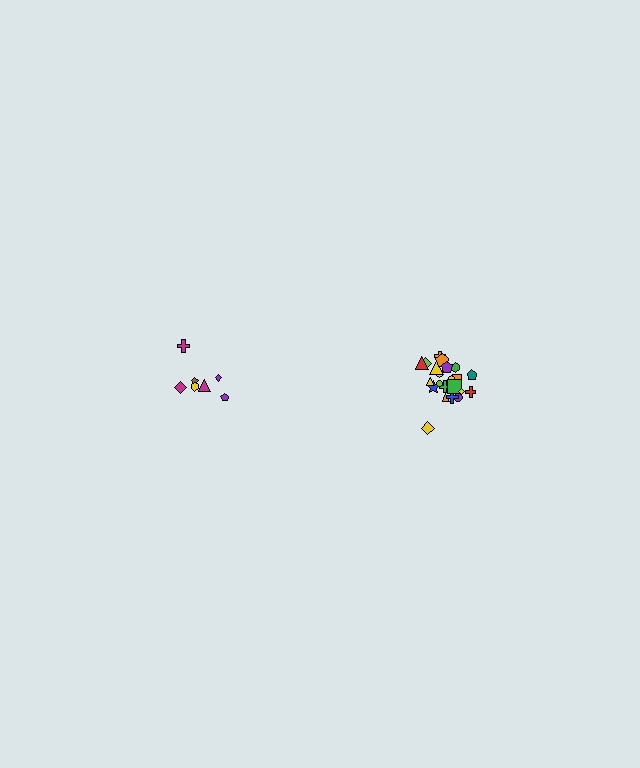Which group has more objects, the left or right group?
The right group.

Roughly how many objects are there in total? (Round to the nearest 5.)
Roughly 30 objects in total.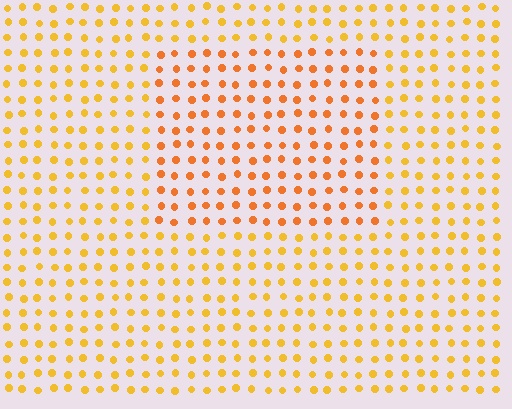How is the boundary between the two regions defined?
The boundary is defined purely by a slight shift in hue (about 22 degrees). Spacing, size, and orientation are identical on both sides.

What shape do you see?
I see a rectangle.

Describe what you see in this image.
The image is filled with small yellow elements in a uniform arrangement. A rectangle-shaped region is visible where the elements are tinted to a slightly different hue, forming a subtle color boundary.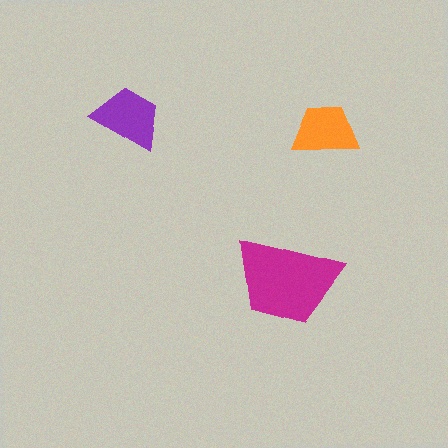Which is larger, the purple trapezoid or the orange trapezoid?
The purple one.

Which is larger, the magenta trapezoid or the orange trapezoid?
The magenta one.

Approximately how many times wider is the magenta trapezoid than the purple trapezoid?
About 1.5 times wider.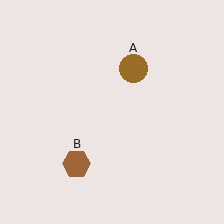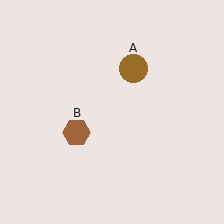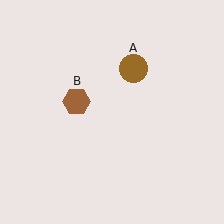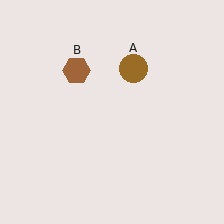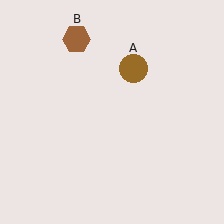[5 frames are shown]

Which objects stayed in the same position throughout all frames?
Brown circle (object A) remained stationary.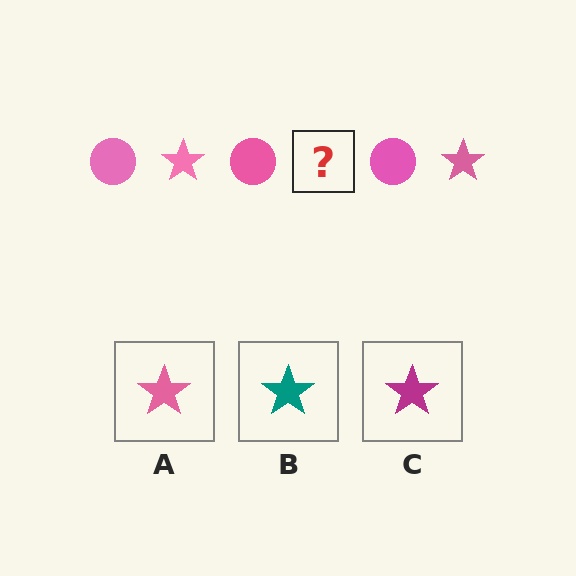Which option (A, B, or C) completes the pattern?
A.